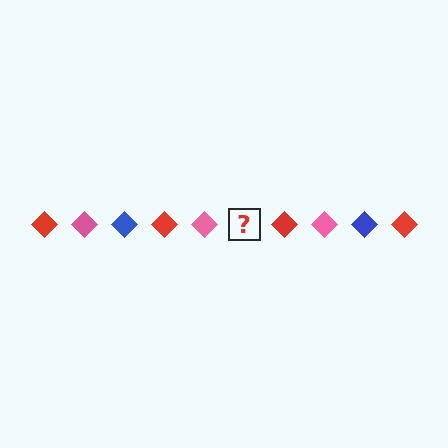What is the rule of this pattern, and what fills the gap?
The rule is that the pattern cycles through red, pink, blue diamonds. The gap should be filled with a blue diamond.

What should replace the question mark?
The question mark should be replaced with a blue diamond.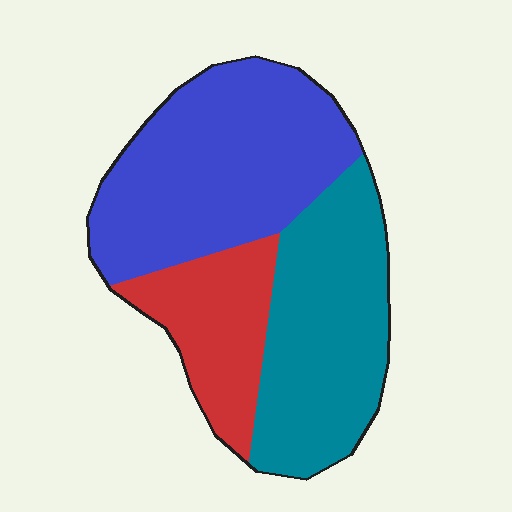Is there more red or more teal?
Teal.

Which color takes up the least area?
Red, at roughly 20%.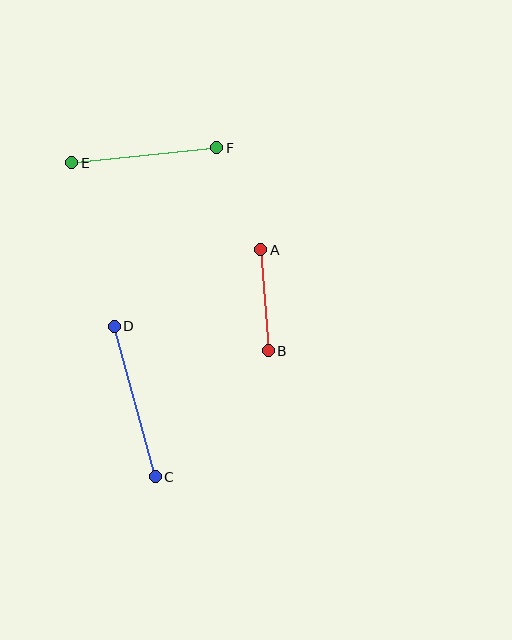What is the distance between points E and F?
The distance is approximately 146 pixels.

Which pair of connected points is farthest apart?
Points C and D are farthest apart.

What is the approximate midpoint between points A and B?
The midpoint is at approximately (264, 300) pixels.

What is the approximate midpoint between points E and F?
The midpoint is at approximately (144, 155) pixels.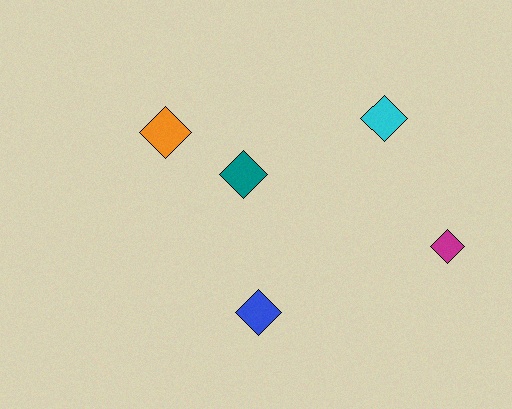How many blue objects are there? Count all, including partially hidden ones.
There is 1 blue object.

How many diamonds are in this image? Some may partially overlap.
There are 5 diamonds.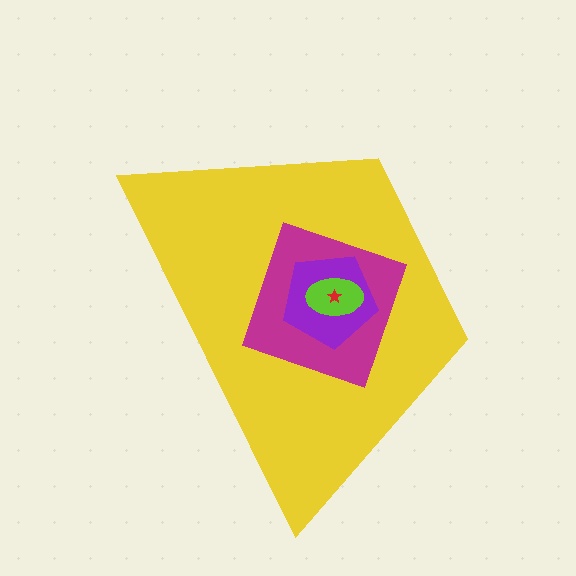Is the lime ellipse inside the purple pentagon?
Yes.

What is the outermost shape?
The yellow trapezoid.